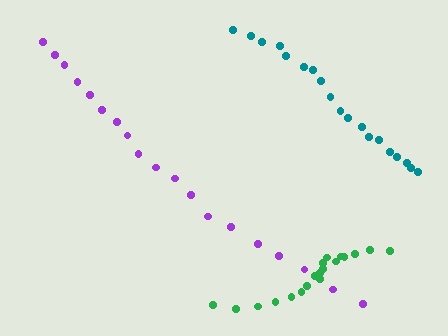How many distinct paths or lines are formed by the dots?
There are 3 distinct paths.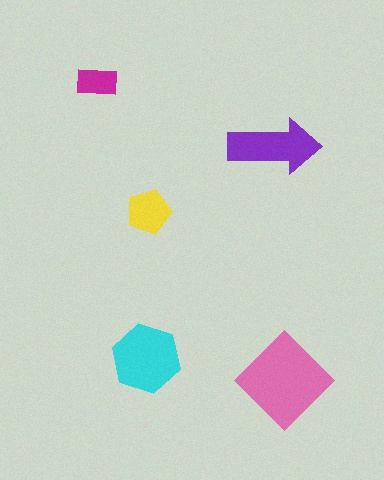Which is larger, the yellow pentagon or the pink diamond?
The pink diamond.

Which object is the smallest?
The magenta rectangle.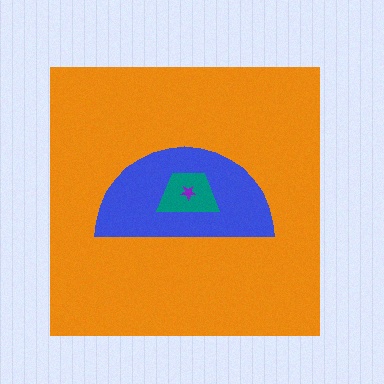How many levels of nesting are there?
4.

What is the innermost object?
The purple star.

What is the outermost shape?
The orange square.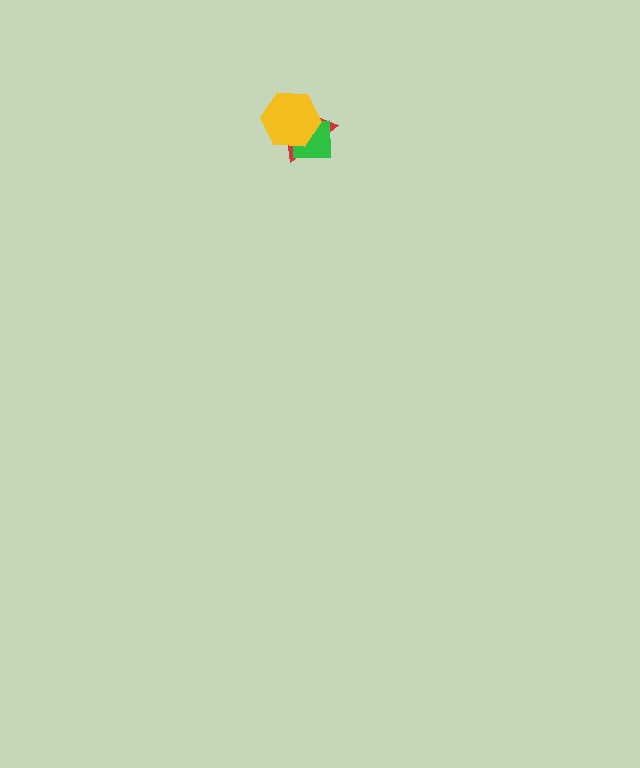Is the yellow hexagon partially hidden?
No, no other shape covers it.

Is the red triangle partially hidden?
Yes, it is partially covered by another shape.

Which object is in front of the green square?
The yellow hexagon is in front of the green square.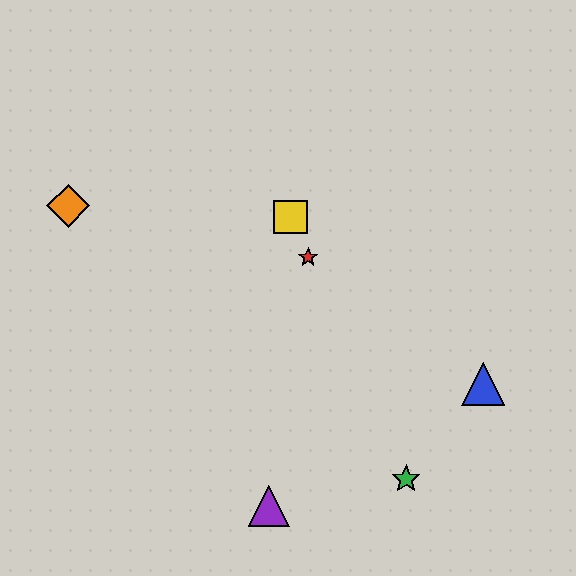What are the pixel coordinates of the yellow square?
The yellow square is at (290, 217).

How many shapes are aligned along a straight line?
3 shapes (the red star, the green star, the yellow square) are aligned along a straight line.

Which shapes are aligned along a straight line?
The red star, the green star, the yellow square are aligned along a straight line.